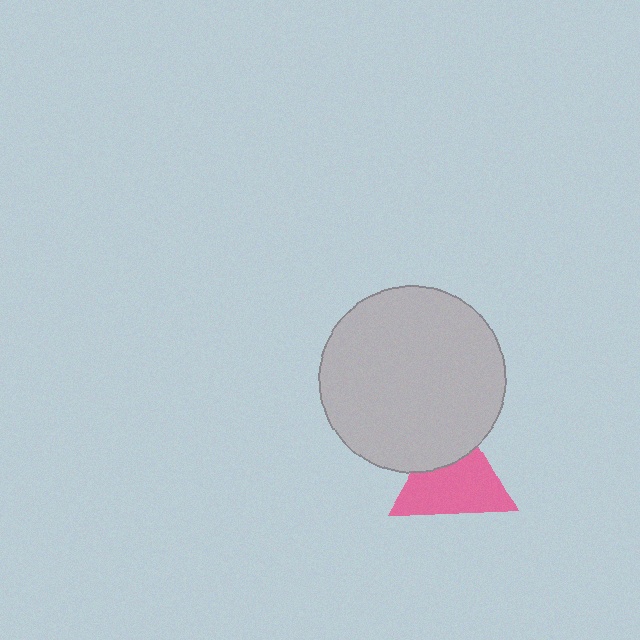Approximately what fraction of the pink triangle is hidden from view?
Roughly 31% of the pink triangle is hidden behind the light gray circle.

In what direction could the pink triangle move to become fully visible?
The pink triangle could move down. That would shift it out from behind the light gray circle entirely.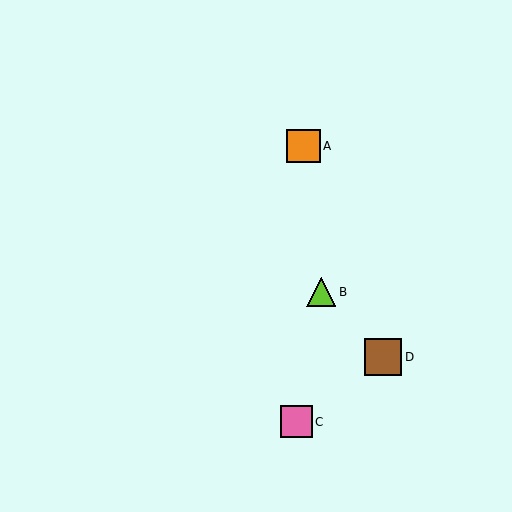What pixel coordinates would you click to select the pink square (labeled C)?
Click at (296, 422) to select the pink square C.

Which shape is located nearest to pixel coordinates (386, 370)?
The brown square (labeled D) at (383, 357) is nearest to that location.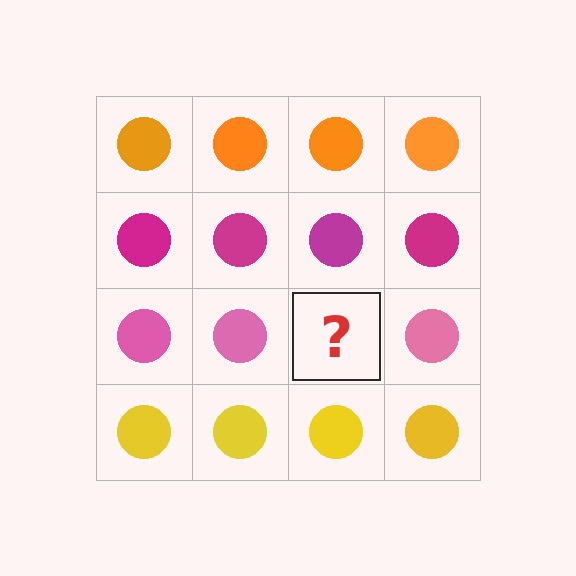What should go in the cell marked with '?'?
The missing cell should contain a pink circle.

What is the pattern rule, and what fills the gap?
The rule is that each row has a consistent color. The gap should be filled with a pink circle.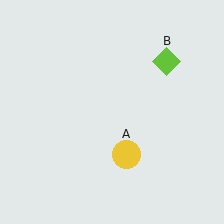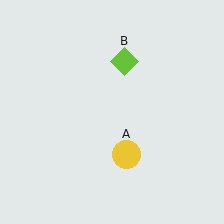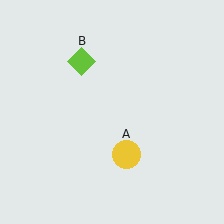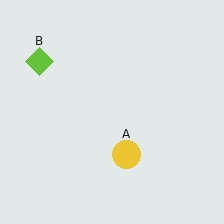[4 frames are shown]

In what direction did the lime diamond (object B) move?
The lime diamond (object B) moved left.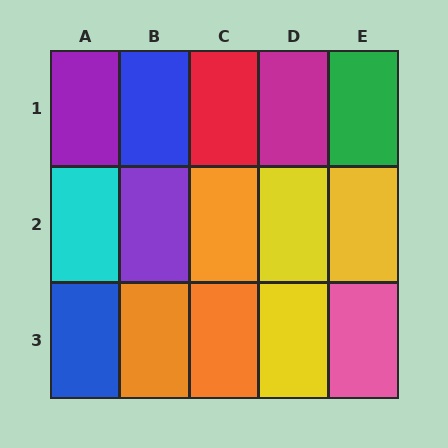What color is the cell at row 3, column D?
Yellow.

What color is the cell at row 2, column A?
Cyan.